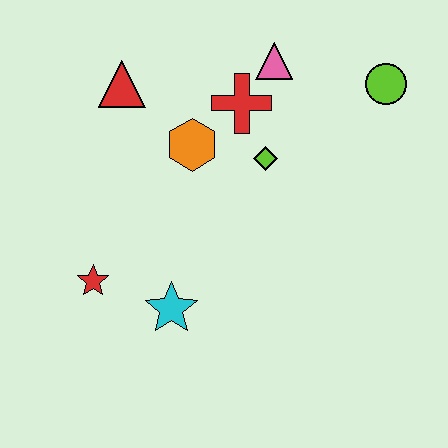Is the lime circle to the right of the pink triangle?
Yes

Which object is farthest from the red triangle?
The lime circle is farthest from the red triangle.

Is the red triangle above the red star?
Yes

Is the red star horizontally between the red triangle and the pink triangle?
No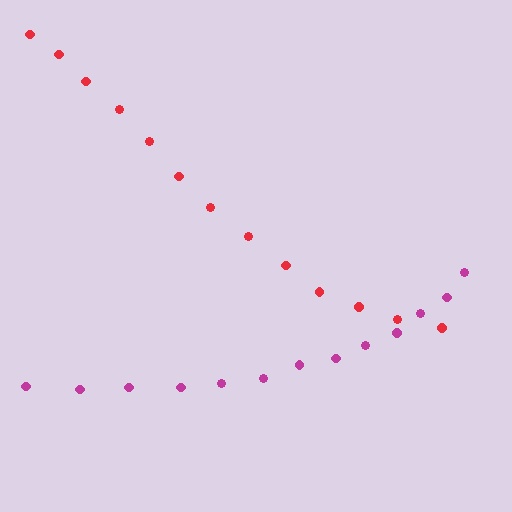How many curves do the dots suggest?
There are 2 distinct paths.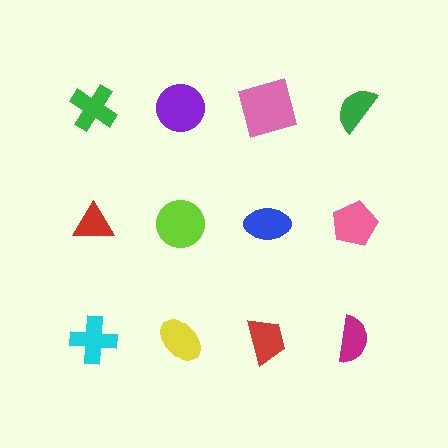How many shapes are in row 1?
4 shapes.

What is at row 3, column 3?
A red trapezoid.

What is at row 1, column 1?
A green cross.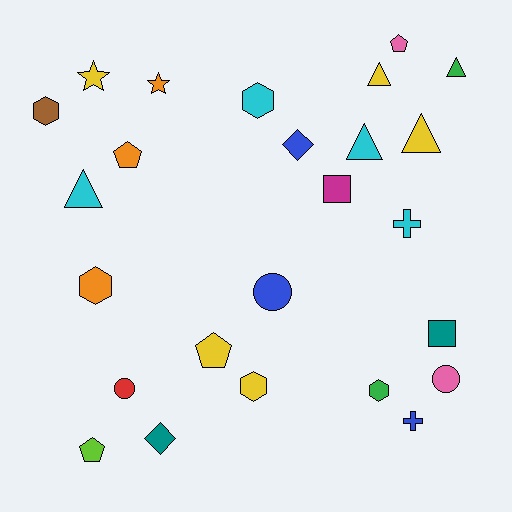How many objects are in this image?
There are 25 objects.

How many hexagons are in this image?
There are 5 hexagons.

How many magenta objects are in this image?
There is 1 magenta object.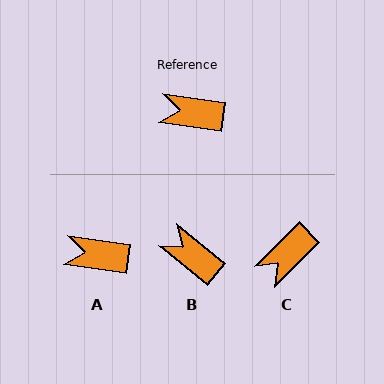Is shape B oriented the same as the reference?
No, it is off by about 31 degrees.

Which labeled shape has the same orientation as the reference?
A.